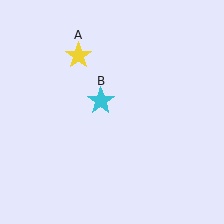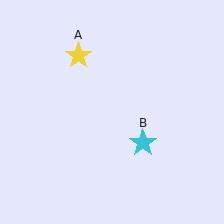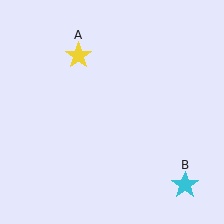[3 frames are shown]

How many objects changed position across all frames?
1 object changed position: cyan star (object B).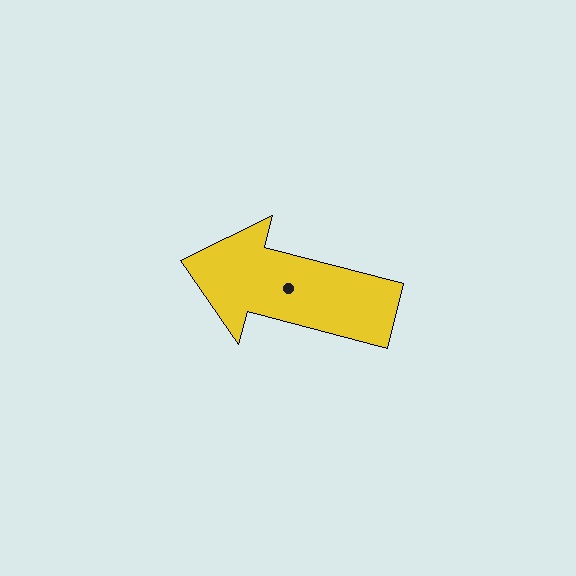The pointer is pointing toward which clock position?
Roughly 9 o'clock.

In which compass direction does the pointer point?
West.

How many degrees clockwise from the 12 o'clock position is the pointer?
Approximately 285 degrees.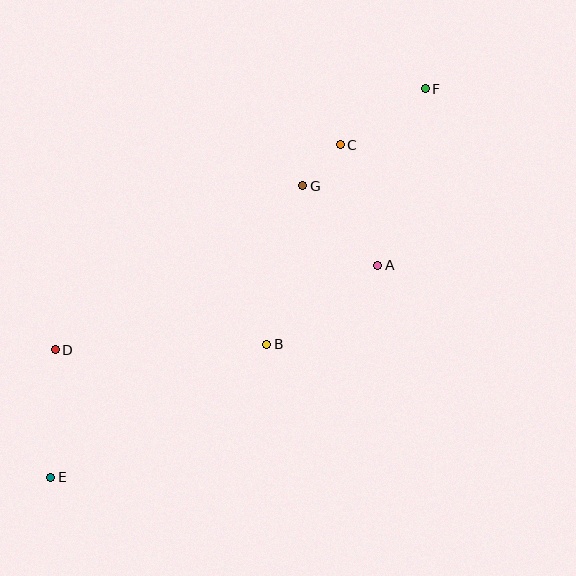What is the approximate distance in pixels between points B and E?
The distance between B and E is approximately 253 pixels.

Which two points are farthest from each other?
Points E and F are farthest from each other.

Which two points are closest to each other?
Points C and G are closest to each other.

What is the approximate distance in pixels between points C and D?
The distance between C and D is approximately 351 pixels.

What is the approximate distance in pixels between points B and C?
The distance between B and C is approximately 213 pixels.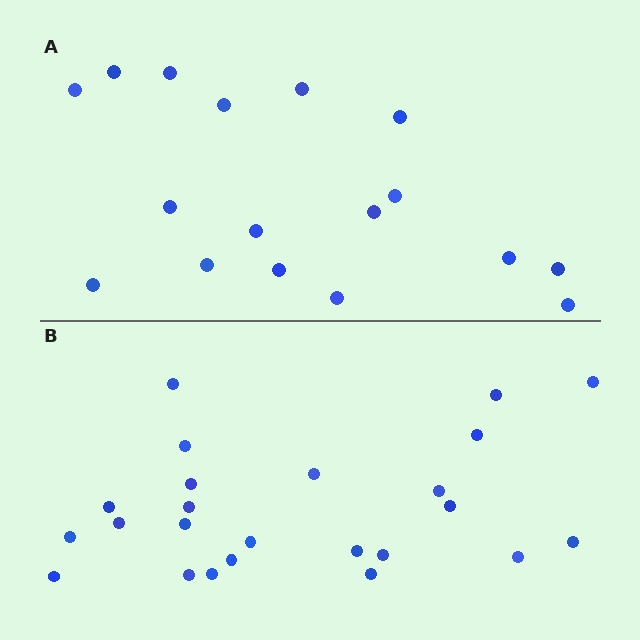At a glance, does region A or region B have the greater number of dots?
Region B (the bottom region) has more dots.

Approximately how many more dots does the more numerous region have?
Region B has roughly 8 or so more dots than region A.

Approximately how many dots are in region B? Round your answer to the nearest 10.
About 20 dots. (The exact count is 24, which rounds to 20.)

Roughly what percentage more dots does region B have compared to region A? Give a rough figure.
About 40% more.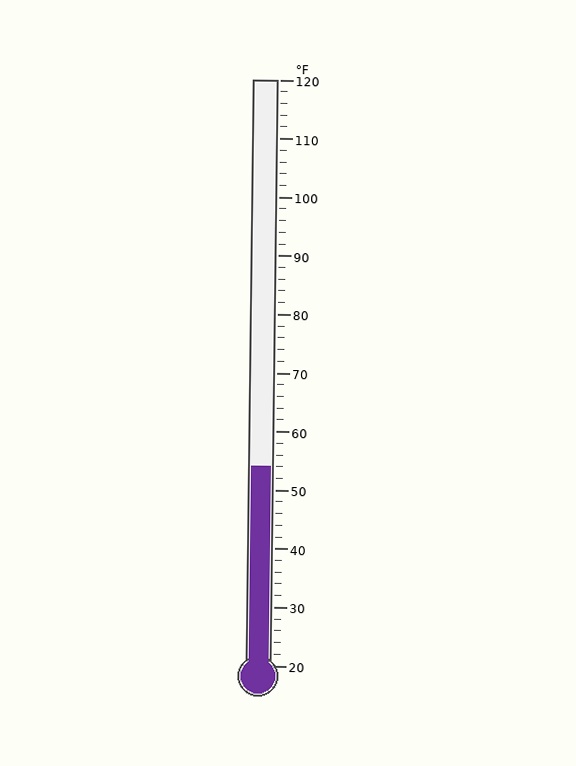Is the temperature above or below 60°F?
The temperature is below 60°F.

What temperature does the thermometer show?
The thermometer shows approximately 54°F.